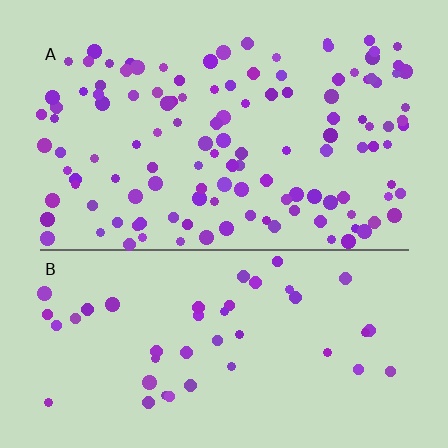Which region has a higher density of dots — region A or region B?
A (the top).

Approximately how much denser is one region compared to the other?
Approximately 2.8× — region A over region B.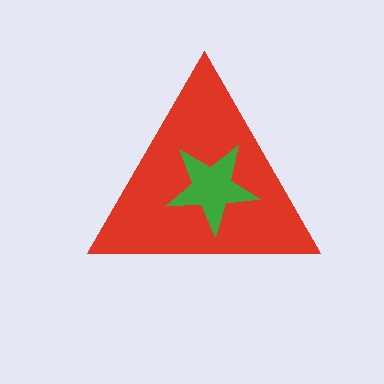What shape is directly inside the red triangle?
The green star.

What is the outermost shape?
The red triangle.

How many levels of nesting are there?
2.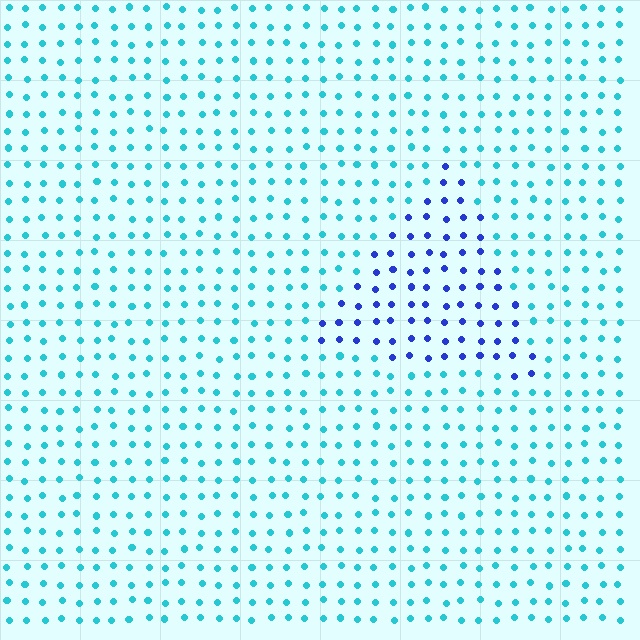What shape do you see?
I see a triangle.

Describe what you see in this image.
The image is filled with small cyan elements in a uniform arrangement. A triangle-shaped region is visible where the elements are tinted to a slightly different hue, forming a subtle color boundary.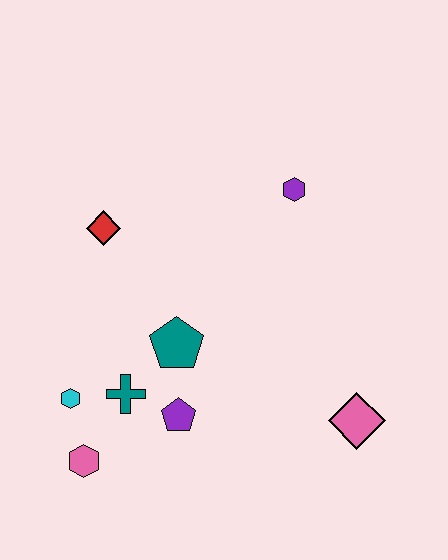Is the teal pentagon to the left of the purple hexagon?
Yes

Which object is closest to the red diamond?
The teal pentagon is closest to the red diamond.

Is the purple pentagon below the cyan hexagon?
Yes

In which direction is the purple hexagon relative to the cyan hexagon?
The purple hexagon is to the right of the cyan hexagon.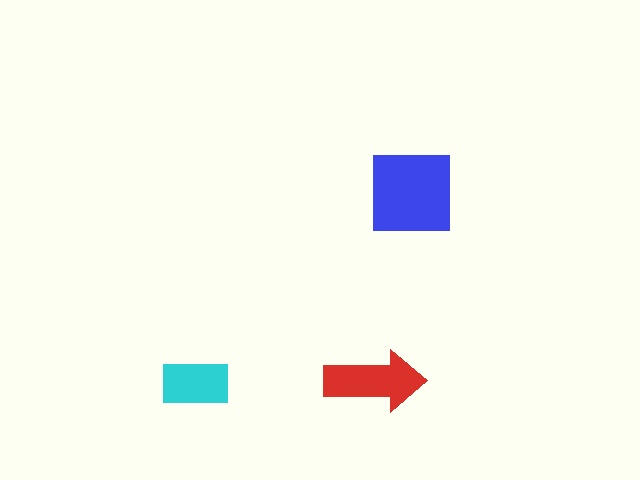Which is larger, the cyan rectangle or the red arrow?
The red arrow.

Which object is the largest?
The blue square.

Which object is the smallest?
The cyan rectangle.